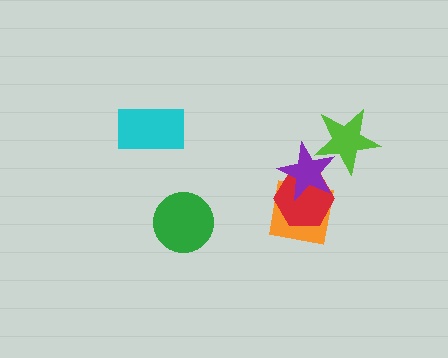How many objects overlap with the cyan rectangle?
0 objects overlap with the cyan rectangle.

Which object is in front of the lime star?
The purple star is in front of the lime star.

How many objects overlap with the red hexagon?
2 objects overlap with the red hexagon.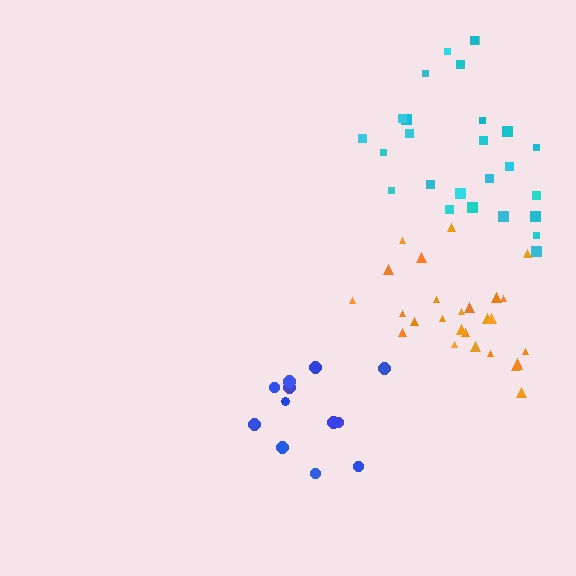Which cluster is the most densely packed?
Orange.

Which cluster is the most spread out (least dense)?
Cyan.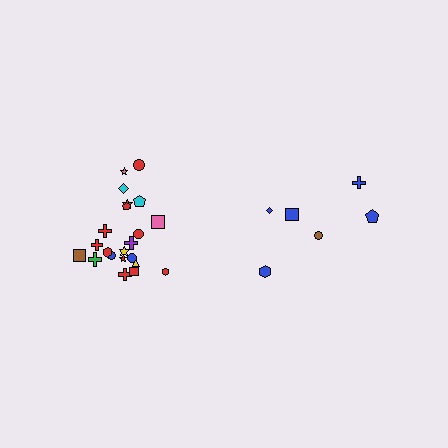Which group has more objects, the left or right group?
The left group.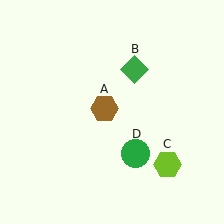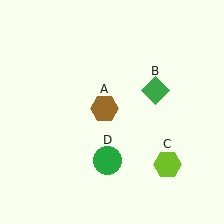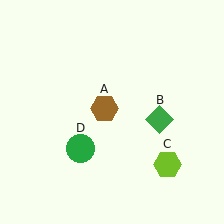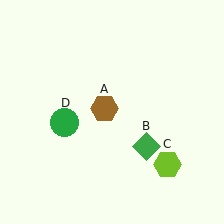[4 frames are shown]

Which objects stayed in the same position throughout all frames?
Brown hexagon (object A) and lime hexagon (object C) remained stationary.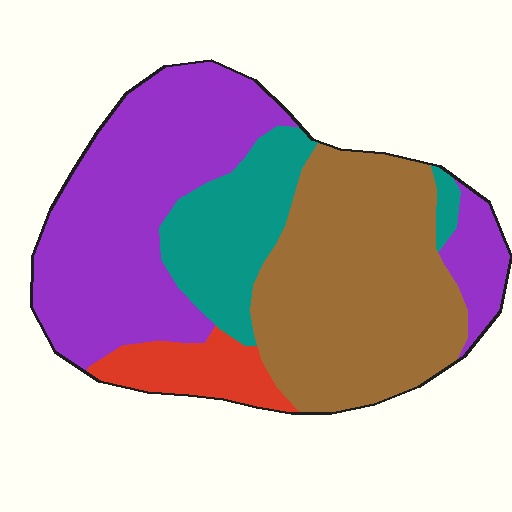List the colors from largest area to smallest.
From largest to smallest: purple, brown, teal, red.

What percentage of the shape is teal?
Teal takes up less than a sixth of the shape.